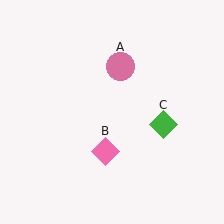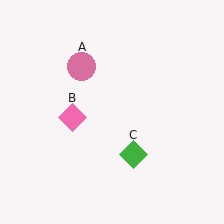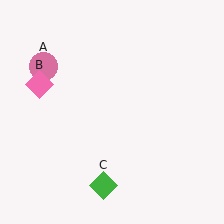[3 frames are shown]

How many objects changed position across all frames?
3 objects changed position: pink circle (object A), pink diamond (object B), green diamond (object C).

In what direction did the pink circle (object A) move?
The pink circle (object A) moved left.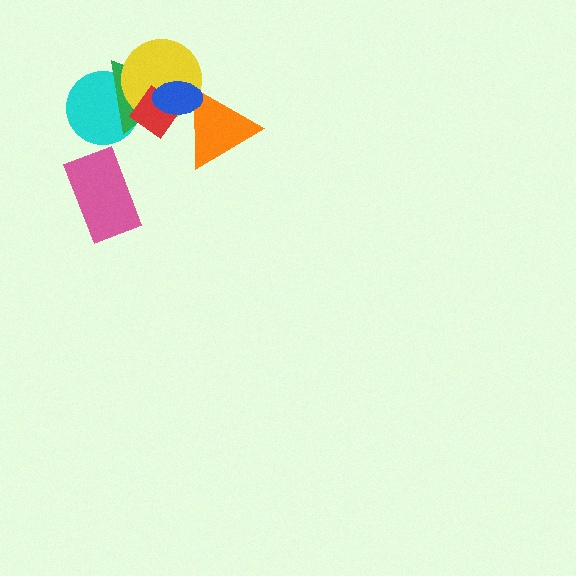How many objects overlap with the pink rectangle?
0 objects overlap with the pink rectangle.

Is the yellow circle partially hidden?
Yes, it is partially covered by another shape.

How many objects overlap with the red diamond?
5 objects overlap with the red diamond.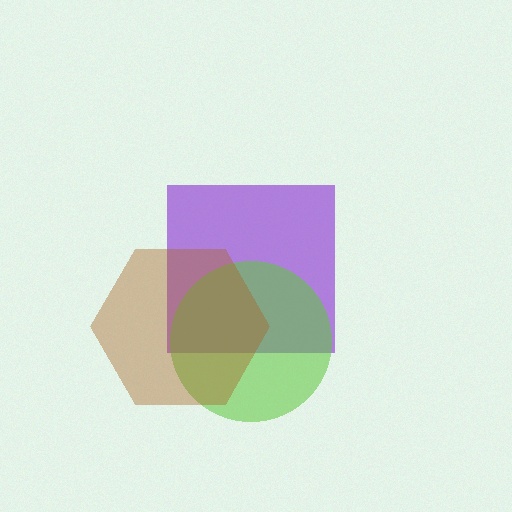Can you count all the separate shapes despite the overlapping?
Yes, there are 3 separate shapes.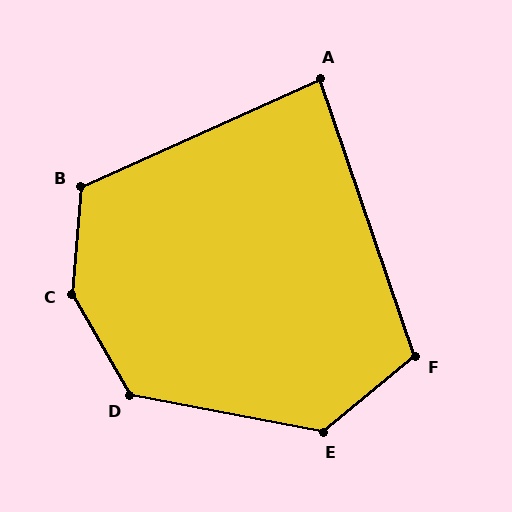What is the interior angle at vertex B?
Approximately 119 degrees (obtuse).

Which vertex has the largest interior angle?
C, at approximately 145 degrees.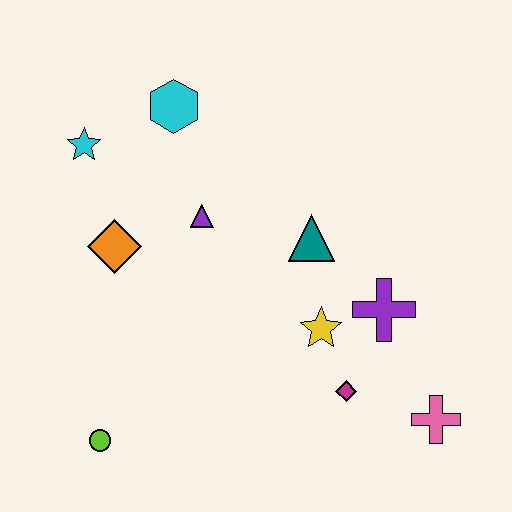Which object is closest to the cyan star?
The cyan hexagon is closest to the cyan star.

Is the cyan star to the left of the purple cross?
Yes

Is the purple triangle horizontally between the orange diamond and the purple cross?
Yes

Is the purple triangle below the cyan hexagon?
Yes